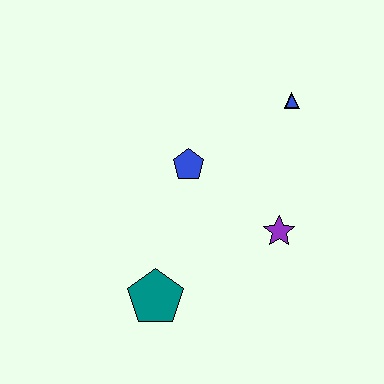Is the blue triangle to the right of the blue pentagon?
Yes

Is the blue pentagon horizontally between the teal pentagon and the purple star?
Yes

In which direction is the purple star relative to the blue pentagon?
The purple star is to the right of the blue pentagon.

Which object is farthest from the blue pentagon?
The teal pentagon is farthest from the blue pentagon.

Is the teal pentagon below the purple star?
Yes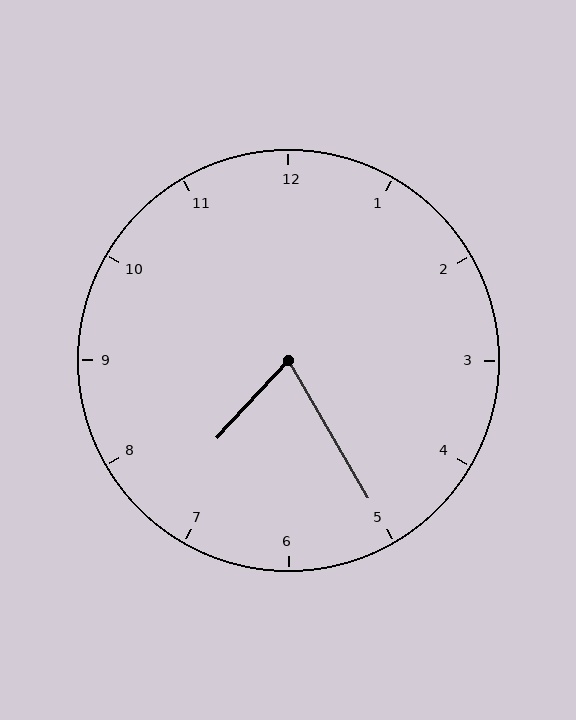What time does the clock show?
7:25.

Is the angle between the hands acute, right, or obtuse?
It is acute.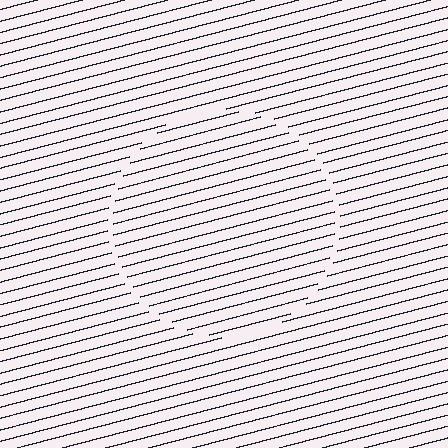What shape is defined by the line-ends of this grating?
An illusory circle. The interior of the shape contains the same grating, shifted by half a period — the contour is defined by the phase discontinuity where line-ends from the inner and outer gratings abut.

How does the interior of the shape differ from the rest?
The interior of the shape contains the same grating, shifted by half a period — the contour is defined by the phase discontinuity where line-ends from the inner and outer gratings abut.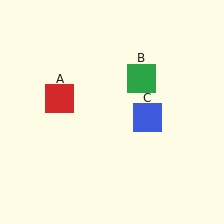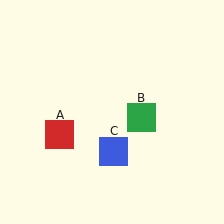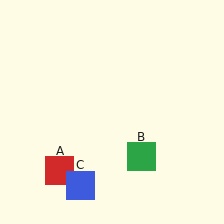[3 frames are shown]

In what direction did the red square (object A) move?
The red square (object A) moved down.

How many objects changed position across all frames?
3 objects changed position: red square (object A), green square (object B), blue square (object C).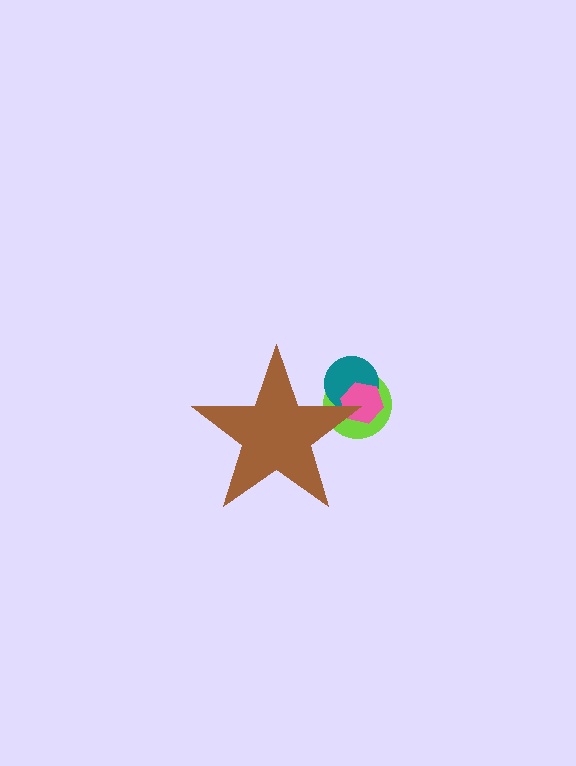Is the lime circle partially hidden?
Yes, the lime circle is partially hidden behind the brown star.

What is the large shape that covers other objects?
A brown star.